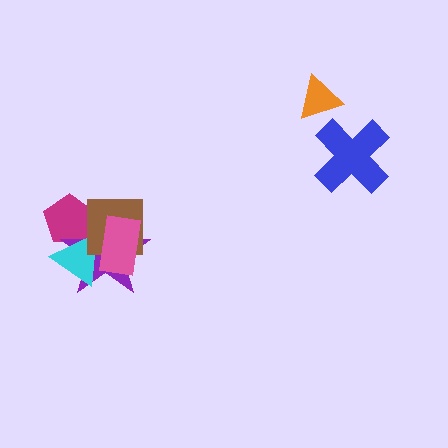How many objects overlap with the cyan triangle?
4 objects overlap with the cyan triangle.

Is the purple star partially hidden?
Yes, it is partially covered by another shape.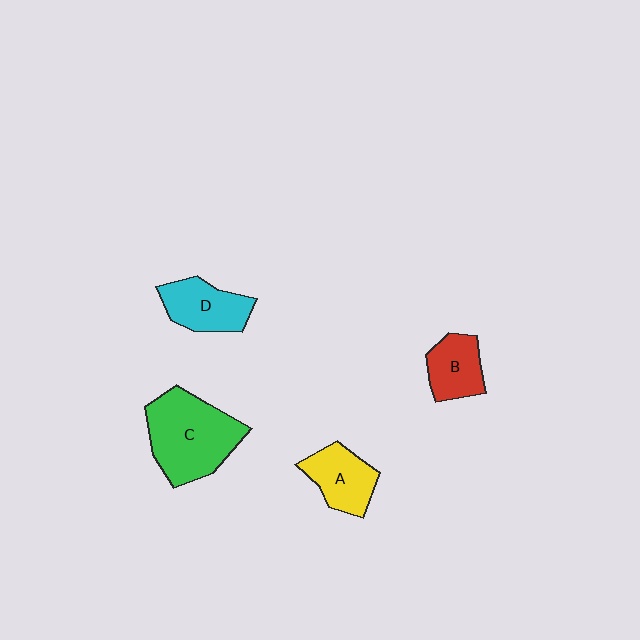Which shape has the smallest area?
Shape B (red).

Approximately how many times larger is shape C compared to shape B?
Approximately 2.1 times.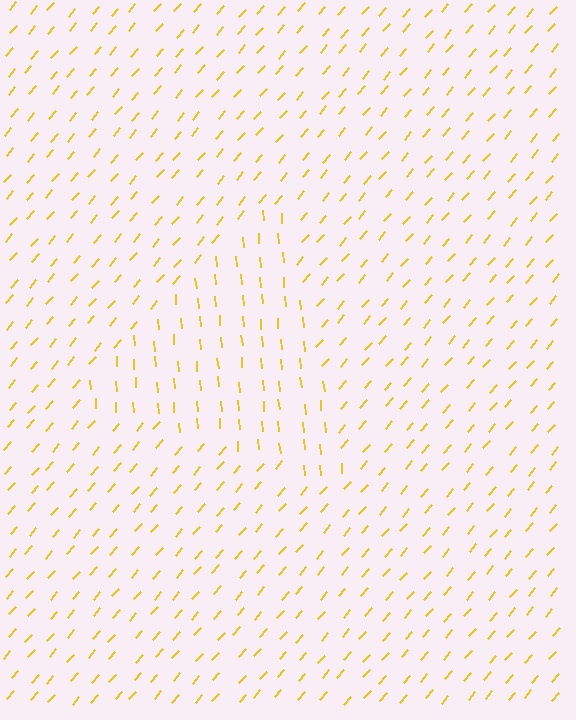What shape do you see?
I see a triangle.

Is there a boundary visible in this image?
Yes, there is a texture boundary formed by a change in line orientation.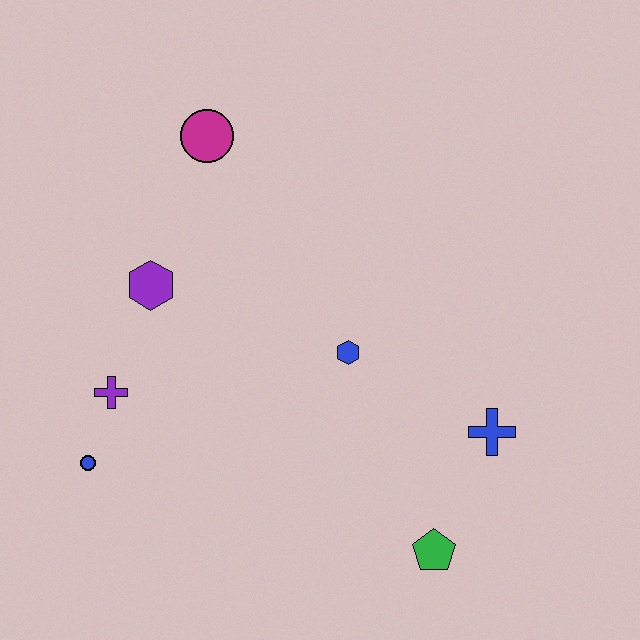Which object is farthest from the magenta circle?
The green pentagon is farthest from the magenta circle.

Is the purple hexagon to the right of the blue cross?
No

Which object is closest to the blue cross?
The green pentagon is closest to the blue cross.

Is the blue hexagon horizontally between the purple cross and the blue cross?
Yes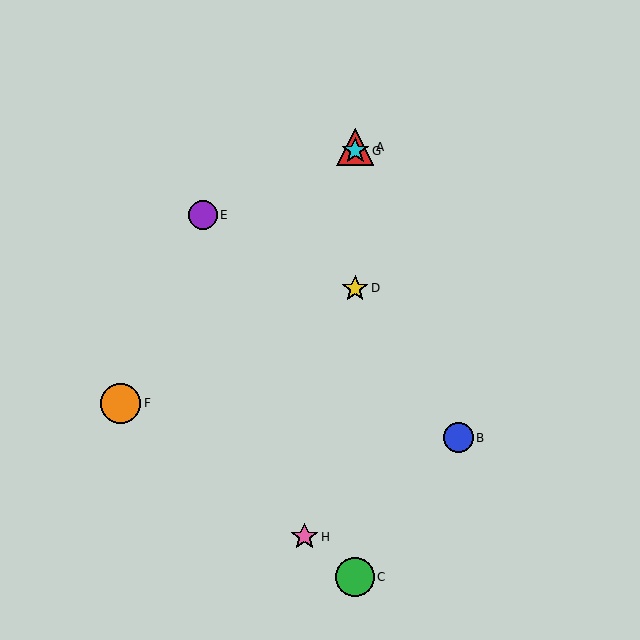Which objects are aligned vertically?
Objects A, C, D, G are aligned vertically.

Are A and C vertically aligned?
Yes, both are at x≈355.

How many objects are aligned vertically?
4 objects (A, C, D, G) are aligned vertically.